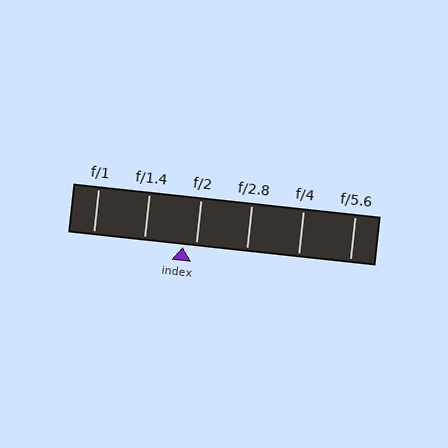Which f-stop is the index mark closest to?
The index mark is closest to f/2.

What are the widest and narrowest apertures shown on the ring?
The widest aperture shown is f/1 and the narrowest is f/5.6.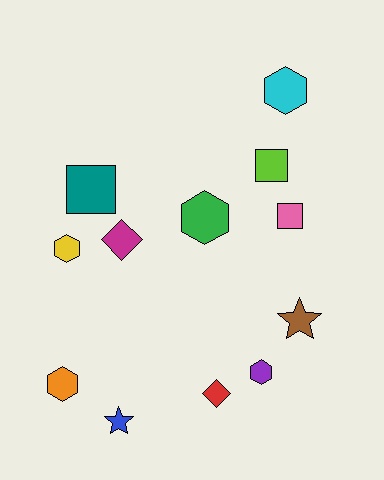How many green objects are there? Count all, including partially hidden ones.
There is 1 green object.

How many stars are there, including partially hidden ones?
There are 2 stars.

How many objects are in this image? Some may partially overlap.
There are 12 objects.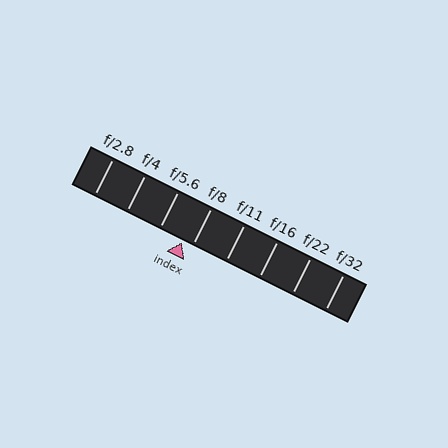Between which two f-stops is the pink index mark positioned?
The index mark is between f/5.6 and f/8.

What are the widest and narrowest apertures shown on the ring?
The widest aperture shown is f/2.8 and the narrowest is f/32.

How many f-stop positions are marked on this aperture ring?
There are 8 f-stop positions marked.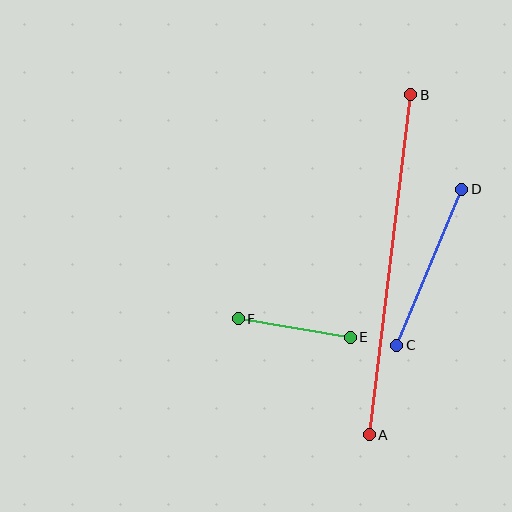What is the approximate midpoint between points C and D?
The midpoint is at approximately (429, 267) pixels.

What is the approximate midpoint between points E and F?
The midpoint is at approximately (294, 328) pixels.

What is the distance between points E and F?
The distance is approximately 114 pixels.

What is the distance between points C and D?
The distance is approximately 169 pixels.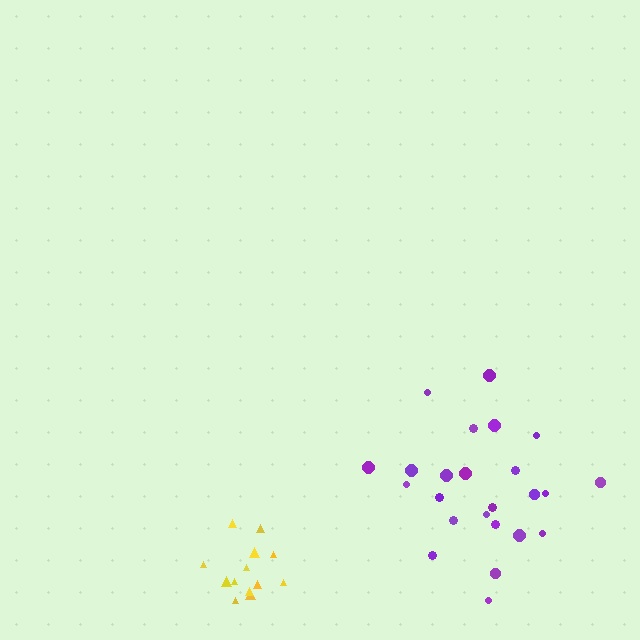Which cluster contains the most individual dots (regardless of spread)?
Purple (24).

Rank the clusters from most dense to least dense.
yellow, purple.